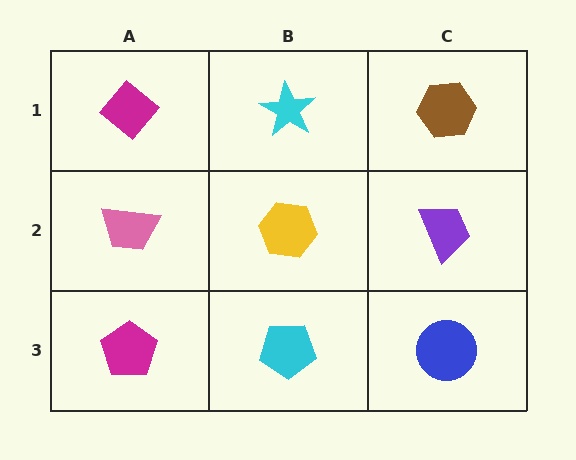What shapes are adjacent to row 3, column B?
A yellow hexagon (row 2, column B), a magenta pentagon (row 3, column A), a blue circle (row 3, column C).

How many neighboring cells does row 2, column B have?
4.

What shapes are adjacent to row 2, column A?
A magenta diamond (row 1, column A), a magenta pentagon (row 3, column A), a yellow hexagon (row 2, column B).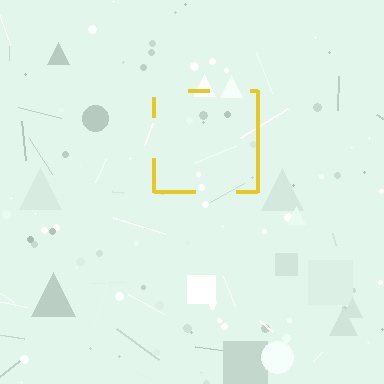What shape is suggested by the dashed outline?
The dashed outline suggests a square.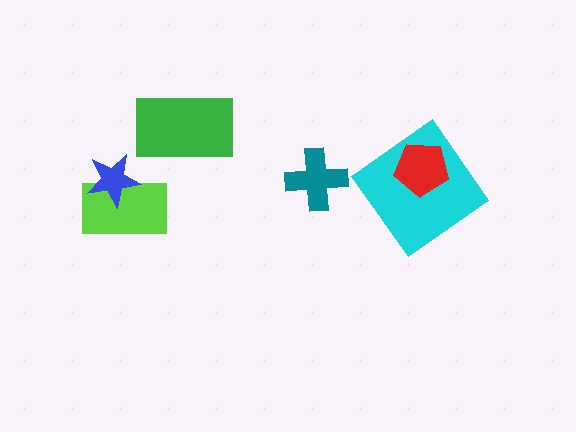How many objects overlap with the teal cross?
0 objects overlap with the teal cross.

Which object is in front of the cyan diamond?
The red pentagon is in front of the cyan diamond.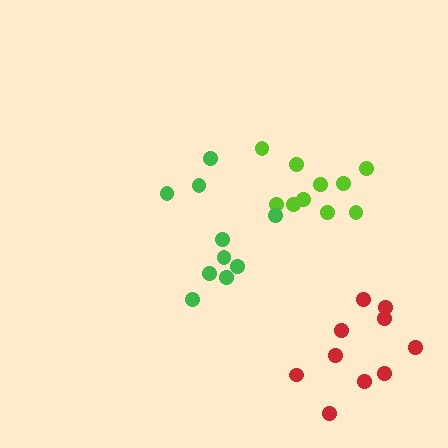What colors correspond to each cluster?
The clusters are colored: lime, red, green.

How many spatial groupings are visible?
There are 3 spatial groupings.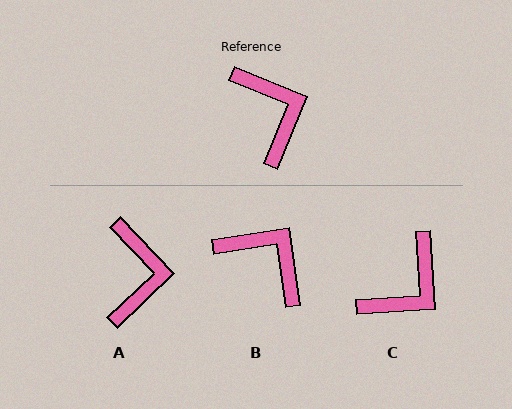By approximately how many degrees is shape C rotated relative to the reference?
Approximately 64 degrees clockwise.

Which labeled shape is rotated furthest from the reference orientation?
C, about 64 degrees away.